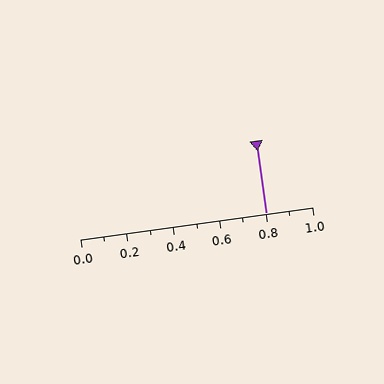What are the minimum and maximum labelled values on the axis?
The axis runs from 0.0 to 1.0.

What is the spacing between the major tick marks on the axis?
The major ticks are spaced 0.2 apart.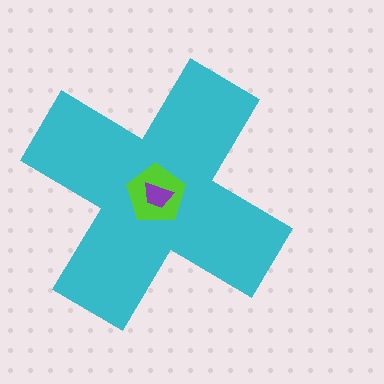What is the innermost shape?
The purple trapezoid.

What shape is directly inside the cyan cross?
The lime pentagon.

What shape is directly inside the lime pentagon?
The purple trapezoid.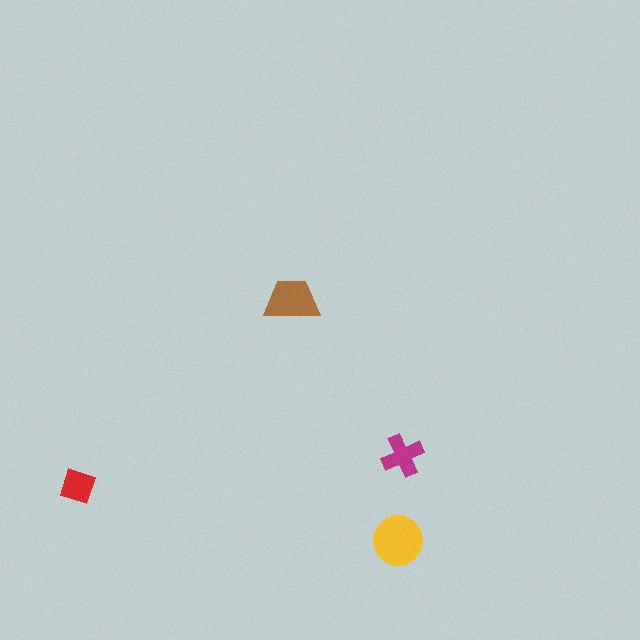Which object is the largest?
The yellow circle.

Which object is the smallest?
The red diamond.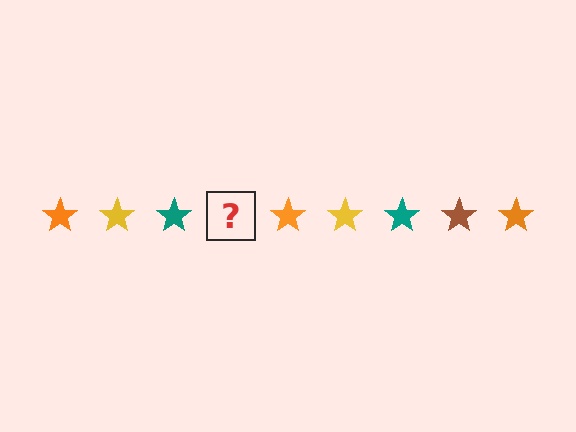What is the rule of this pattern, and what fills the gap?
The rule is that the pattern cycles through orange, yellow, teal, brown stars. The gap should be filled with a brown star.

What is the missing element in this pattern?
The missing element is a brown star.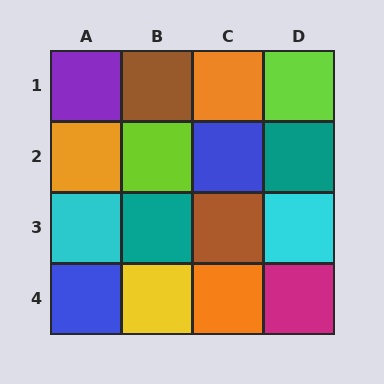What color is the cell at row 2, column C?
Blue.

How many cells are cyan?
2 cells are cyan.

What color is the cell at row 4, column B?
Yellow.